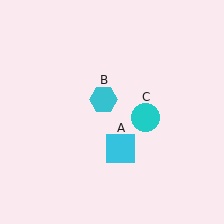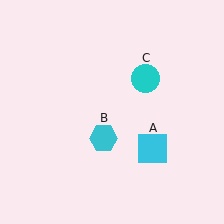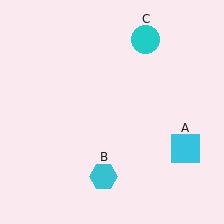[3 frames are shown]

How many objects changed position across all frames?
3 objects changed position: cyan square (object A), cyan hexagon (object B), cyan circle (object C).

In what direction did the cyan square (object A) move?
The cyan square (object A) moved right.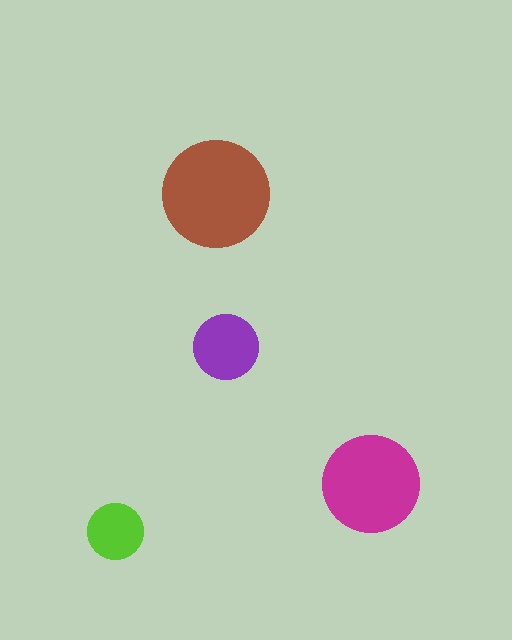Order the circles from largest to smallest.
the brown one, the magenta one, the purple one, the lime one.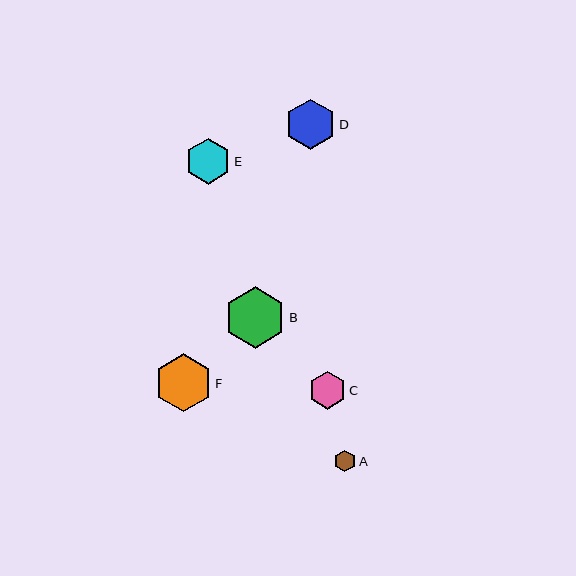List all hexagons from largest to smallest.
From largest to smallest: B, F, D, E, C, A.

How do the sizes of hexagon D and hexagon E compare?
Hexagon D and hexagon E are approximately the same size.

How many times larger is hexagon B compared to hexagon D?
Hexagon B is approximately 1.2 times the size of hexagon D.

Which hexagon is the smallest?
Hexagon A is the smallest with a size of approximately 22 pixels.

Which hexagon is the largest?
Hexagon B is the largest with a size of approximately 62 pixels.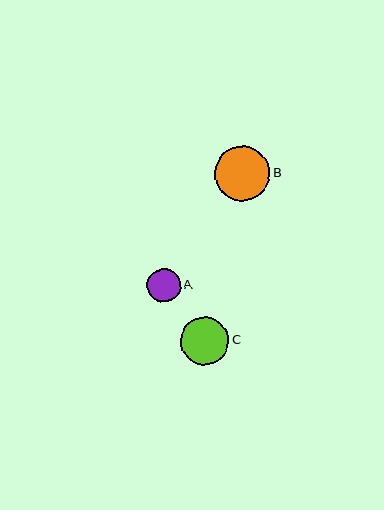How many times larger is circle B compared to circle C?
Circle B is approximately 1.1 times the size of circle C.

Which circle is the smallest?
Circle A is the smallest with a size of approximately 33 pixels.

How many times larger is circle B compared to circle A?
Circle B is approximately 1.7 times the size of circle A.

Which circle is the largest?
Circle B is the largest with a size of approximately 55 pixels.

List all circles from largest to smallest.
From largest to smallest: B, C, A.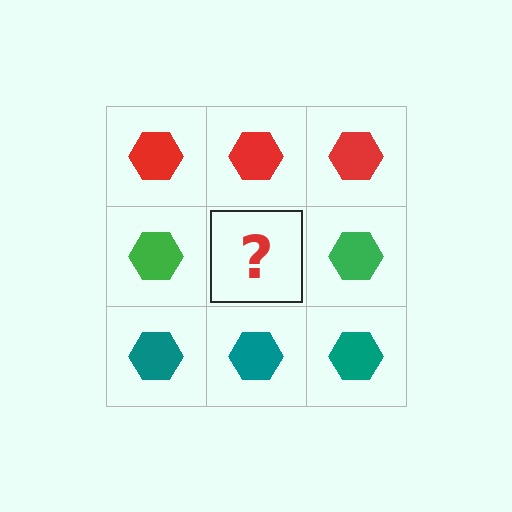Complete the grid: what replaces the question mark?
The question mark should be replaced with a green hexagon.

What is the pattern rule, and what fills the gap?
The rule is that each row has a consistent color. The gap should be filled with a green hexagon.